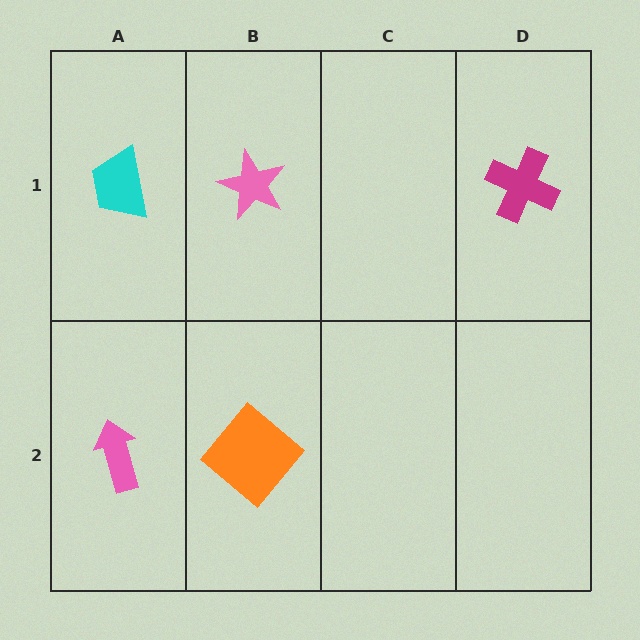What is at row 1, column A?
A cyan trapezoid.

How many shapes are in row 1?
3 shapes.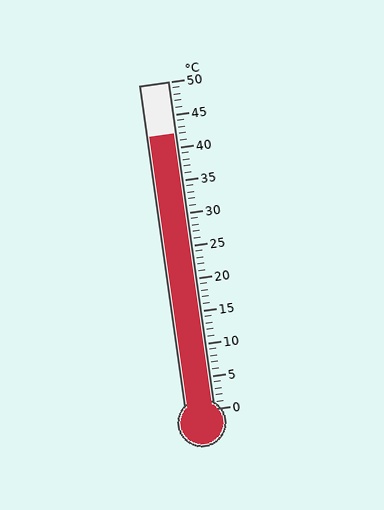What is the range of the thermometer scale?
The thermometer scale ranges from 0°C to 50°C.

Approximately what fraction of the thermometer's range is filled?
The thermometer is filled to approximately 85% of its range.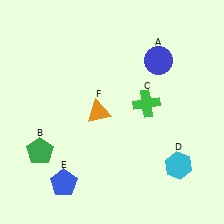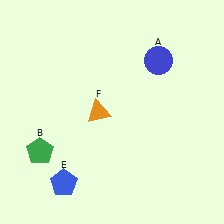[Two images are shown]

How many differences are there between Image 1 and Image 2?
There are 2 differences between the two images.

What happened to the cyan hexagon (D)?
The cyan hexagon (D) was removed in Image 2. It was in the bottom-right area of Image 1.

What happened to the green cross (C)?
The green cross (C) was removed in Image 2. It was in the top-right area of Image 1.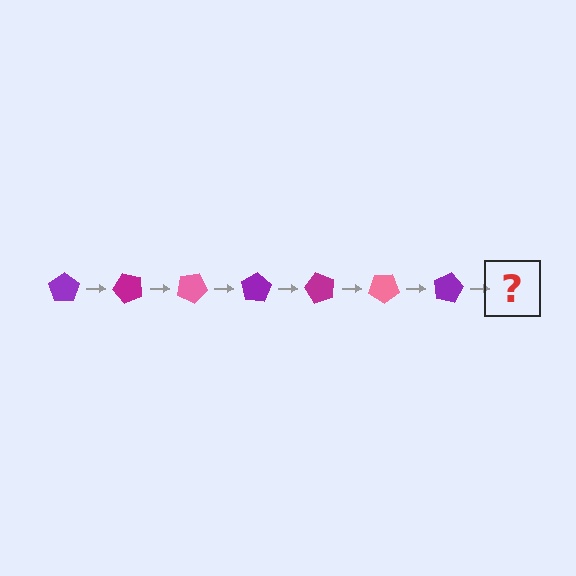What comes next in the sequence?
The next element should be a magenta pentagon, rotated 350 degrees from the start.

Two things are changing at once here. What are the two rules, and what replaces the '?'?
The two rules are that it rotates 50 degrees each step and the color cycles through purple, magenta, and pink. The '?' should be a magenta pentagon, rotated 350 degrees from the start.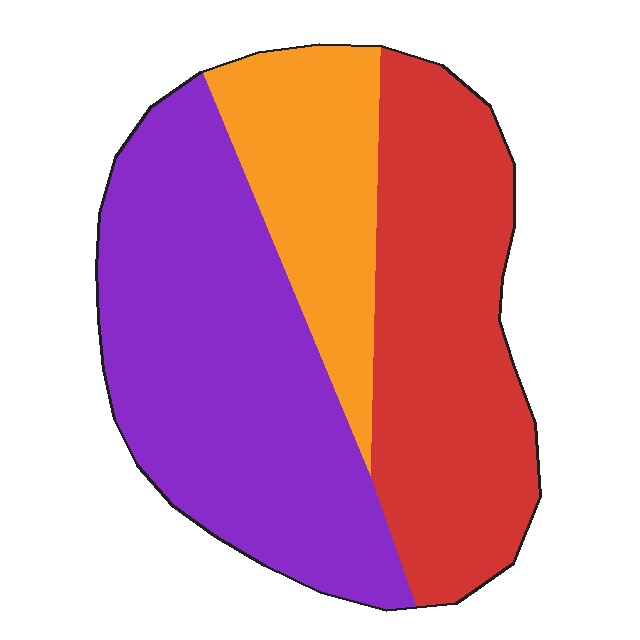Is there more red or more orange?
Red.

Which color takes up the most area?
Purple, at roughly 45%.